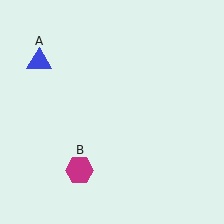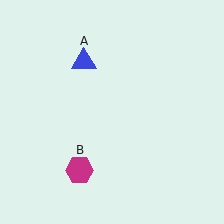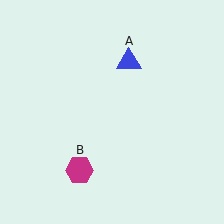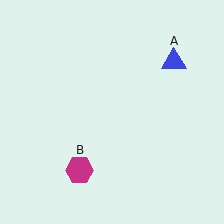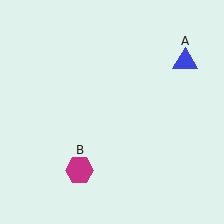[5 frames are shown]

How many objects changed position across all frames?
1 object changed position: blue triangle (object A).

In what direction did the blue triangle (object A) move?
The blue triangle (object A) moved right.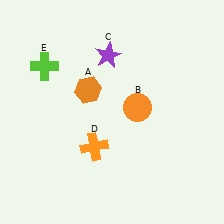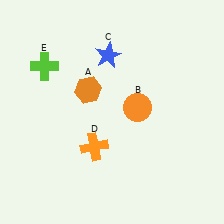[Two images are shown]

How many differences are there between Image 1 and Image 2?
There is 1 difference between the two images.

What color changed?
The star (C) changed from purple in Image 1 to blue in Image 2.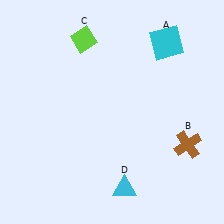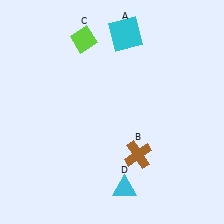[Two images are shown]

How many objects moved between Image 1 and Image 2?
2 objects moved between the two images.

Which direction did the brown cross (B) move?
The brown cross (B) moved left.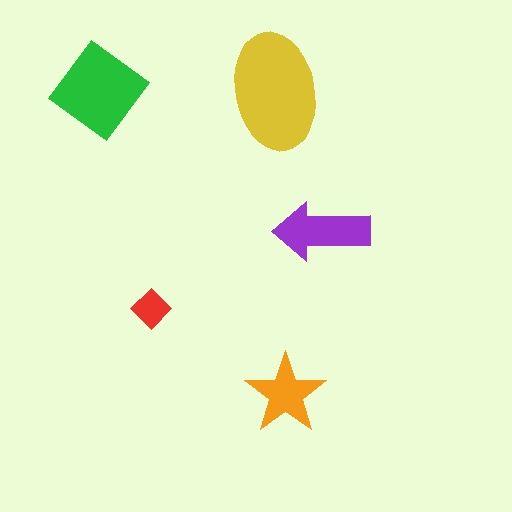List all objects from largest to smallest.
The yellow ellipse, the green diamond, the purple arrow, the orange star, the red diamond.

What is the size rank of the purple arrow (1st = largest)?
3rd.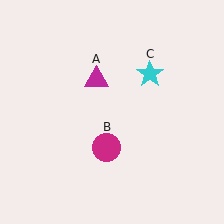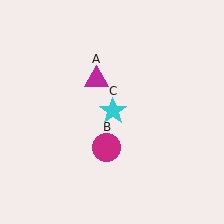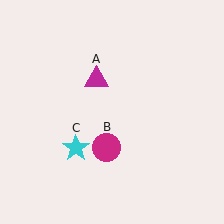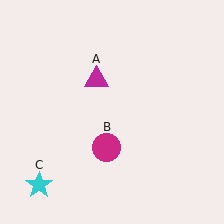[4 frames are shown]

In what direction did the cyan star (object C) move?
The cyan star (object C) moved down and to the left.